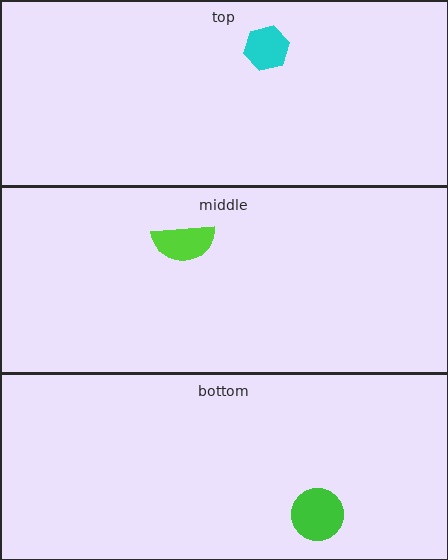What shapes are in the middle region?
The lime semicircle.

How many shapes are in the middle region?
1.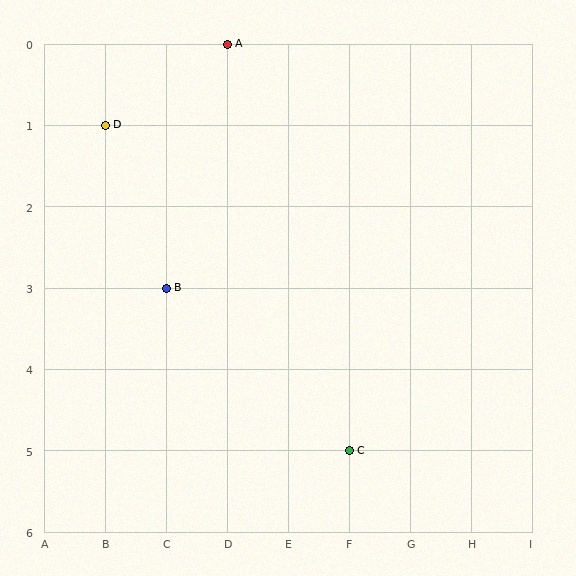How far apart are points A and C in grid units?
Points A and C are 2 columns and 5 rows apart (about 5.4 grid units diagonally).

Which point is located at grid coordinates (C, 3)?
Point B is at (C, 3).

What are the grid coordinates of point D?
Point D is at grid coordinates (B, 1).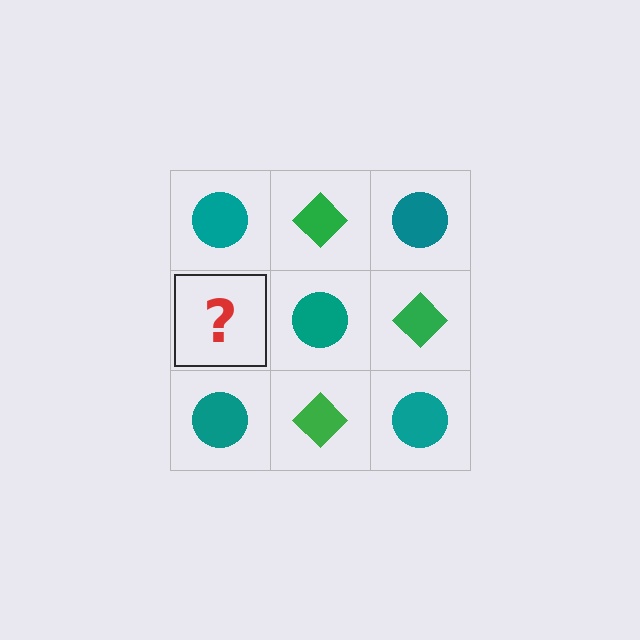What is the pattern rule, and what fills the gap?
The rule is that it alternates teal circle and green diamond in a checkerboard pattern. The gap should be filled with a green diamond.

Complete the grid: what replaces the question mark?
The question mark should be replaced with a green diamond.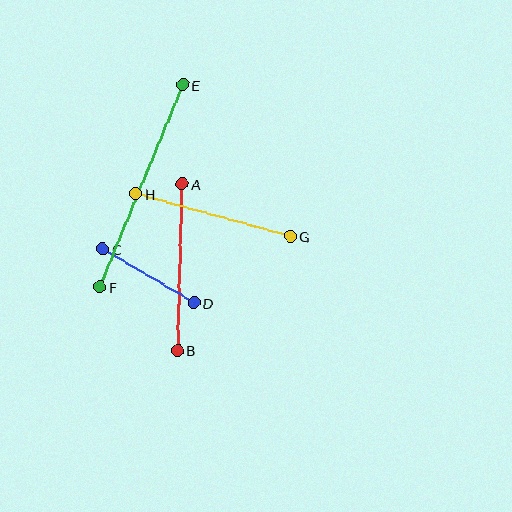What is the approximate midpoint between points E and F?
The midpoint is at approximately (141, 186) pixels.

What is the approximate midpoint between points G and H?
The midpoint is at approximately (213, 215) pixels.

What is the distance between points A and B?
The distance is approximately 166 pixels.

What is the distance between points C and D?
The distance is approximately 106 pixels.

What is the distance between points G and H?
The distance is approximately 161 pixels.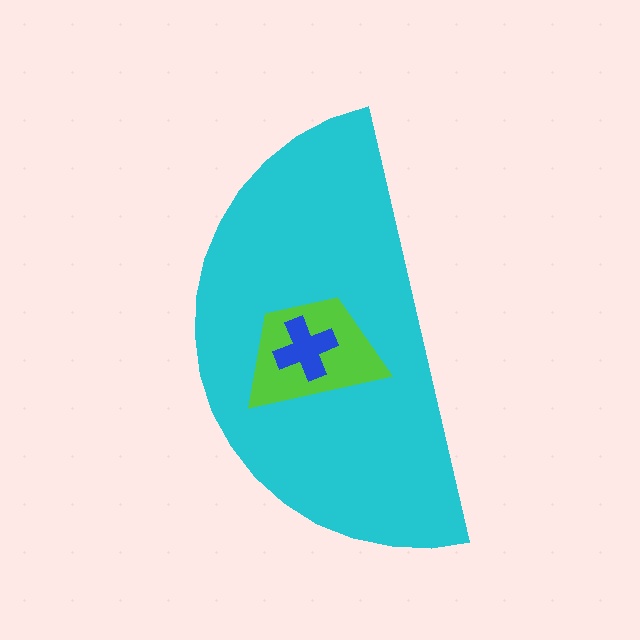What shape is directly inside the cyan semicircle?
The lime trapezoid.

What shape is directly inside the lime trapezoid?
The blue cross.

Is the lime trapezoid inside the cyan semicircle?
Yes.